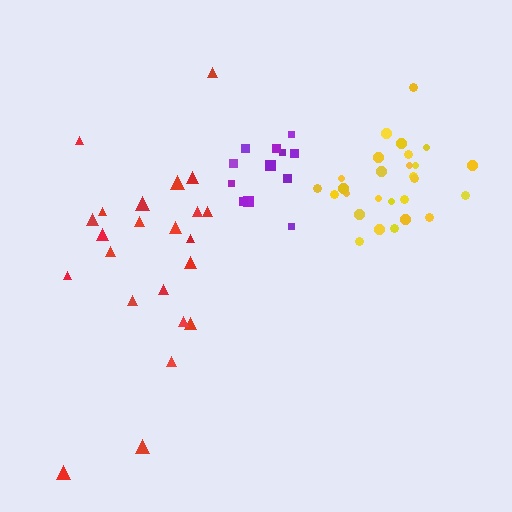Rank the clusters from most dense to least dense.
yellow, purple, red.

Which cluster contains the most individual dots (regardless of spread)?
Yellow (27).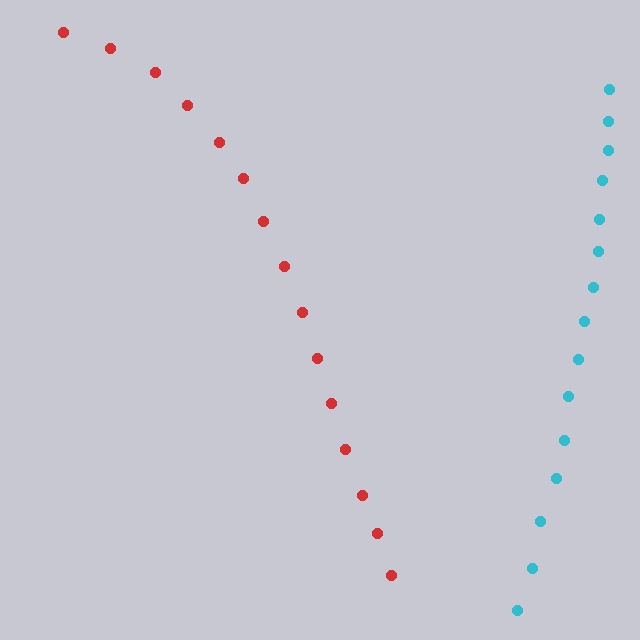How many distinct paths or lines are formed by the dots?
There are 2 distinct paths.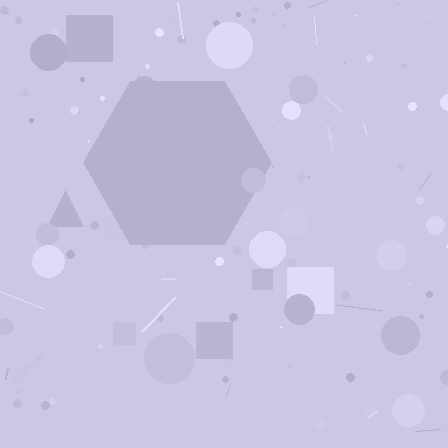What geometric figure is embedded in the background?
A hexagon is embedded in the background.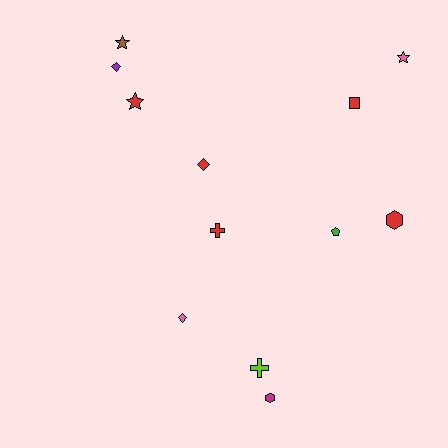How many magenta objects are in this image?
There is 1 magenta object.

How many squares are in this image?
There is 1 square.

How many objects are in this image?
There are 12 objects.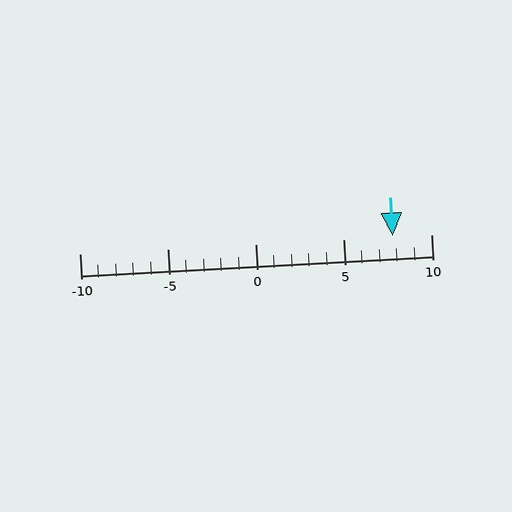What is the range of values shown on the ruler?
The ruler shows values from -10 to 10.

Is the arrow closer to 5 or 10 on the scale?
The arrow is closer to 10.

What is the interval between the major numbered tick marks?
The major tick marks are spaced 5 units apart.